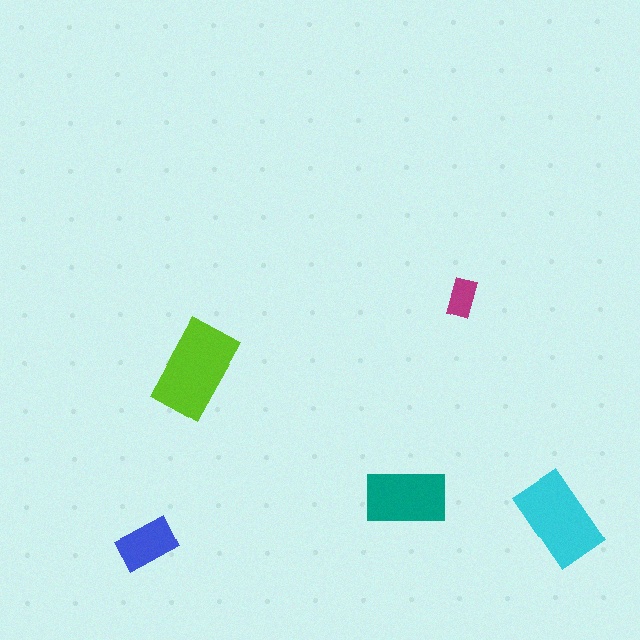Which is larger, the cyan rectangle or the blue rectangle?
The cyan one.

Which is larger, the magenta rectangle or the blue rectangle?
The blue one.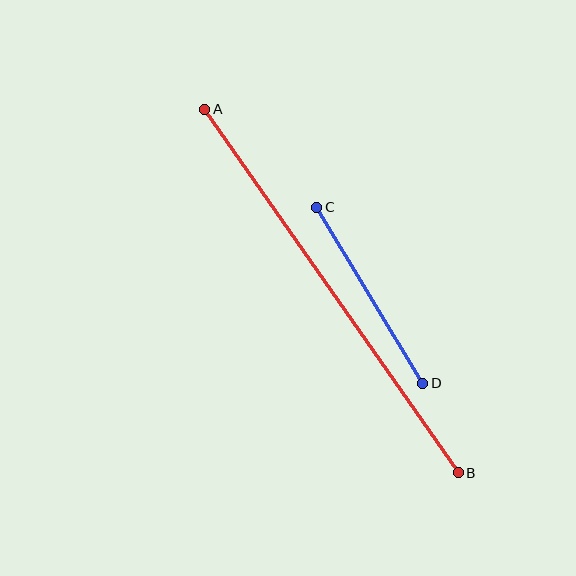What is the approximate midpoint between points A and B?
The midpoint is at approximately (332, 291) pixels.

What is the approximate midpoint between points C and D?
The midpoint is at approximately (370, 295) pixels.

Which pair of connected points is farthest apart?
Points A and B are farthest apart.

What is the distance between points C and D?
The distance is approximately 205 pixels.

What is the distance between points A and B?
The distance is approximately 443 pixels.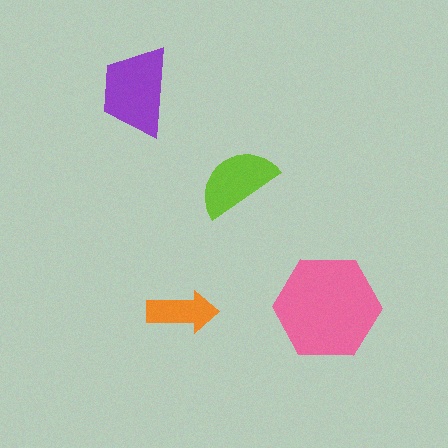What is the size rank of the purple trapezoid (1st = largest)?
2nd.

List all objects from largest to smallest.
The pink hexagon, the purple trapezoid, the lime semicircle, the orange arrow.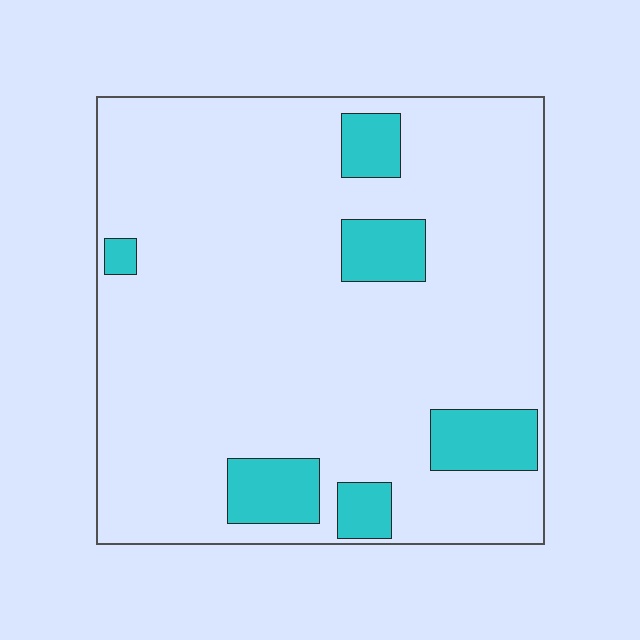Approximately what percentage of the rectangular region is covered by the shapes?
Approximately 15%.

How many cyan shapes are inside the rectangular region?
6.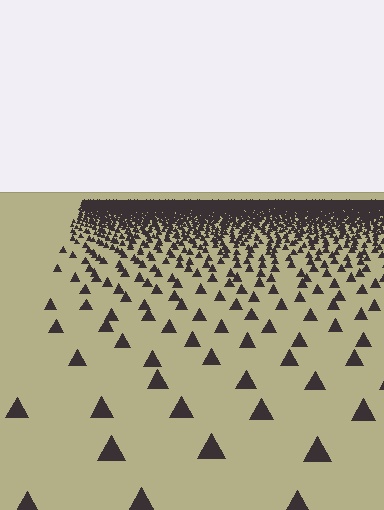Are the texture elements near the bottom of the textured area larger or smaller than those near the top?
Larger. Near the bottom, elements are closer to the viewer and appear at a bigger on-screen size.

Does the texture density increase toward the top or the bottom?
Density increases toward the top.